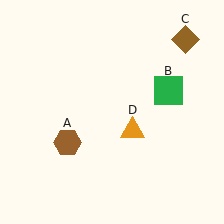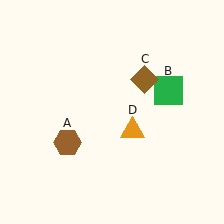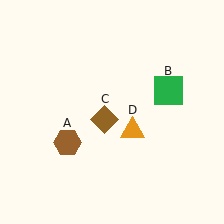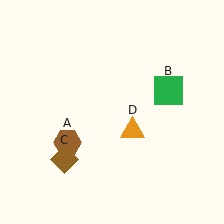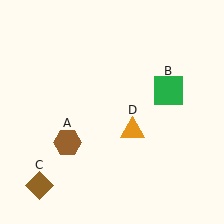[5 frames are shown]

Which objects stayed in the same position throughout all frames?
Brown hexagon (object A) and green square (object B) and orange triangle (object D) remained stationary.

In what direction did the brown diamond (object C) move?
The brown diamond (object C) moved down and to the left.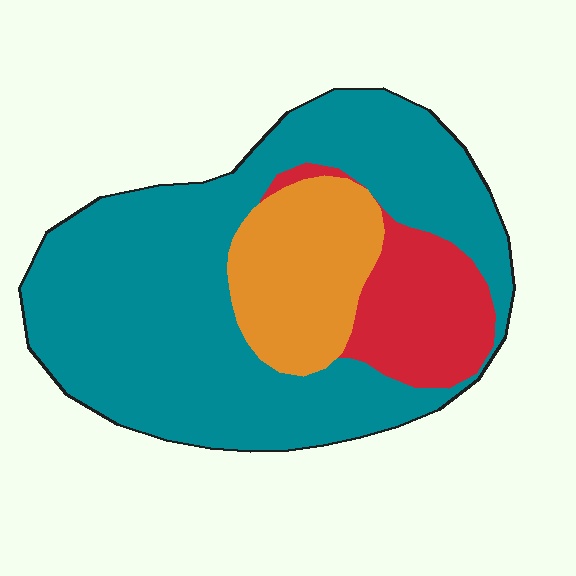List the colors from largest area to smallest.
From largest to smallest: teal, orange, red.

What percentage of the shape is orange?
Orange takes up about one sixth (1/6) of the shape.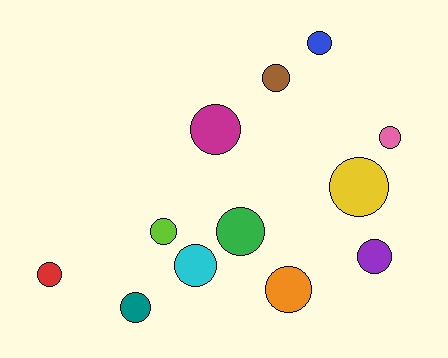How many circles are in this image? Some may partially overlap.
There are 12 circles.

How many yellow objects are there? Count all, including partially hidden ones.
There is 1 yellow object.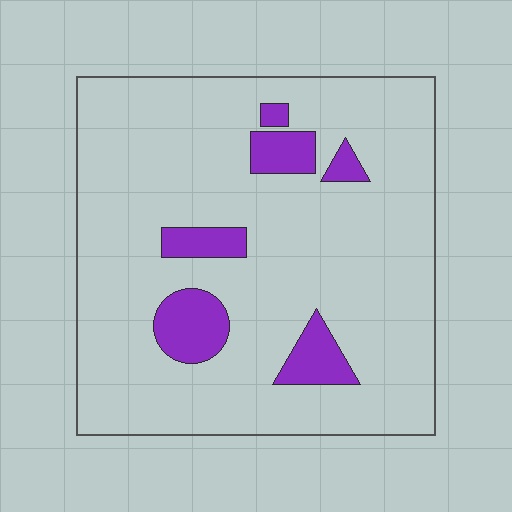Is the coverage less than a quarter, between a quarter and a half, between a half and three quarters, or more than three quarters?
Less than a quarter.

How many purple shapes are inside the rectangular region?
6.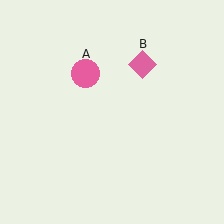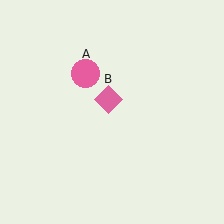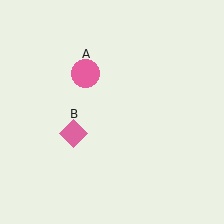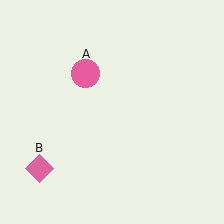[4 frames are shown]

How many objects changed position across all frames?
1 object changed position: pink diamond (object B).